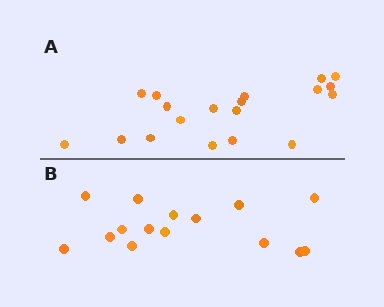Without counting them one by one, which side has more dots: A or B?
Region A (the top region) has more dots.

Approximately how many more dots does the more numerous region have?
Region A has about 4 more dots than region B.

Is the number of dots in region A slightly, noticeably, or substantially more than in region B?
Region A has noticeably more, but not dramatically so. The ratio is roughly 1.3 to 1.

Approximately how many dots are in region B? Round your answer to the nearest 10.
About 20 dots. (The exact count is 15, which rounds to 20.)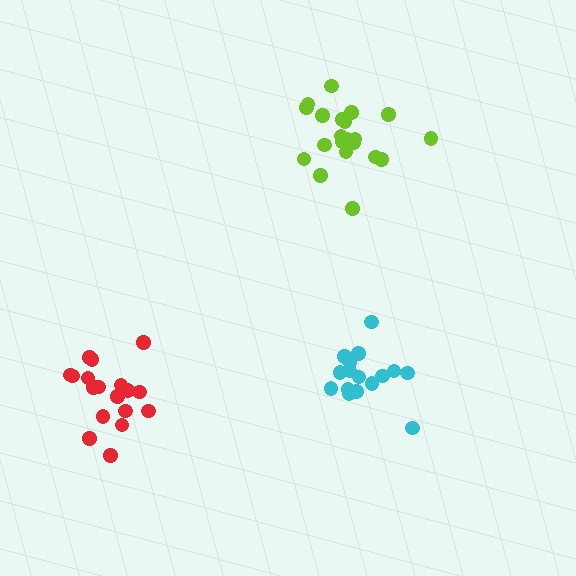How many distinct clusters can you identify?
There are 3 distinct clusters.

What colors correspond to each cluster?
The clusters are colored: cyan, red, lime.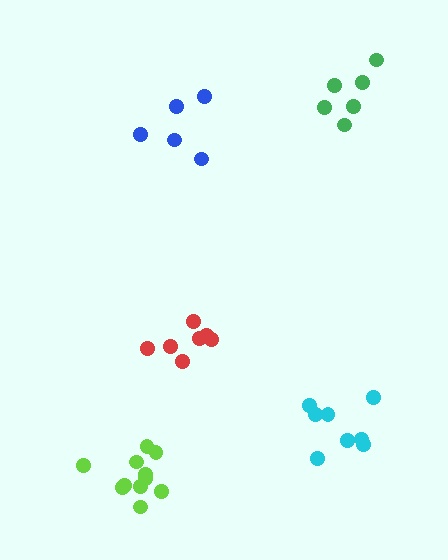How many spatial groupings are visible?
There are 5 spatial groupings.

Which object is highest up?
The green cluster is topmost.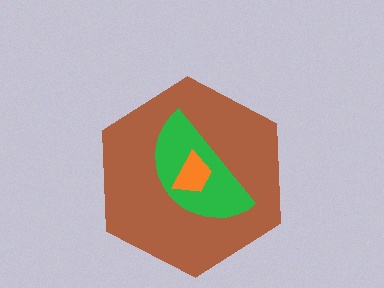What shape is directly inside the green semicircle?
The orange trapezoid.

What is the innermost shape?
The orange trapezoid.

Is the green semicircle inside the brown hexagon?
Yes.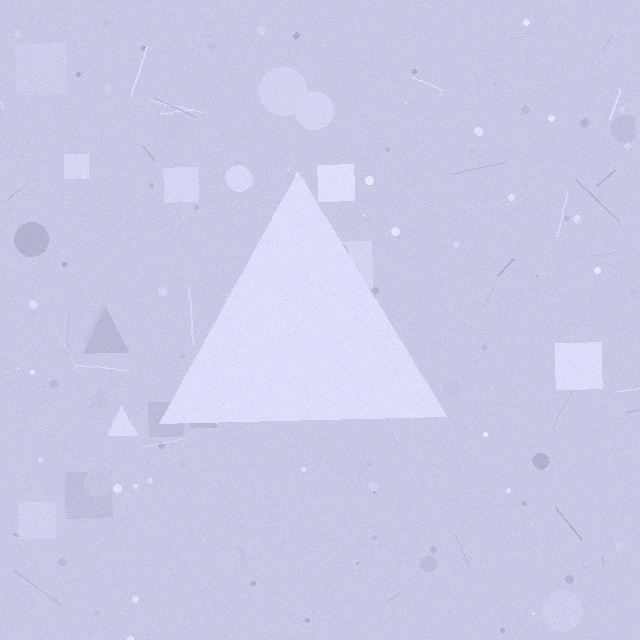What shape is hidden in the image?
A triangle is hidden in the image.